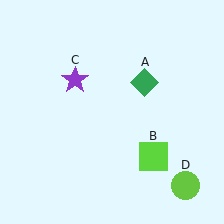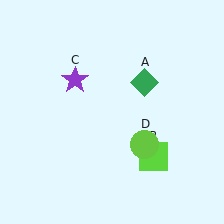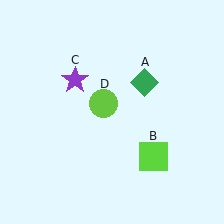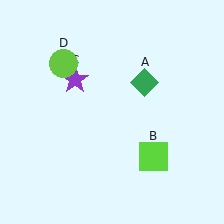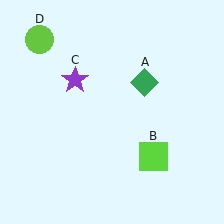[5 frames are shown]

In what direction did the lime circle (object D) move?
The lime circle (object D) moved up and to the left.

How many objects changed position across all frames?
1 object changed position: lime circle (object D).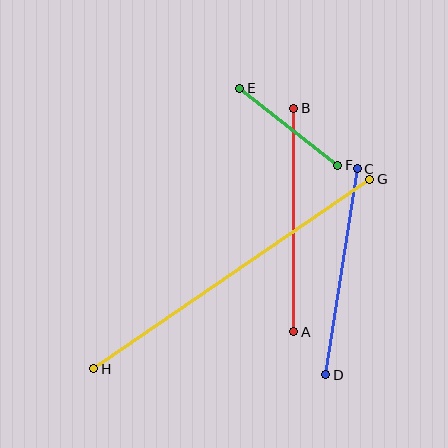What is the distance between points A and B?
The distance is approximately 223 pixels.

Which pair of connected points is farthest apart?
Points G and H are farthest apart.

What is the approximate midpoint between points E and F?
The midpoint is at approximately (289, 127) pixels.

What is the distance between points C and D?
The distance is approximately 208 pixels.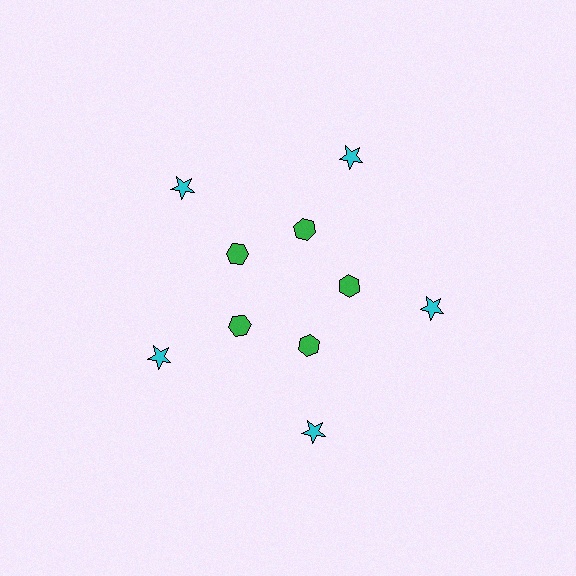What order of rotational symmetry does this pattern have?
This pattern has 5-fold rotational symmetry.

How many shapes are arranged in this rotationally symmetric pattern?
There are 10 shapes, arranged in 5 groups of 2.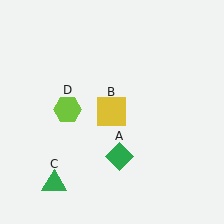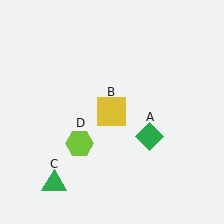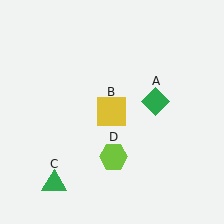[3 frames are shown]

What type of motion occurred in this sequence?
The green diamond (object A), lime hexagon (object D) rotated counterclockwise around the center of the scene.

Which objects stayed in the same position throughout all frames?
Yellow square (object B) and green triangle (object C) remained stationary.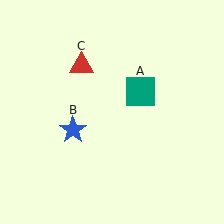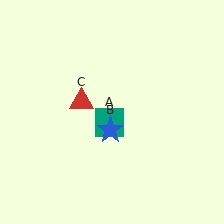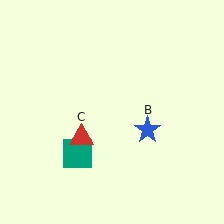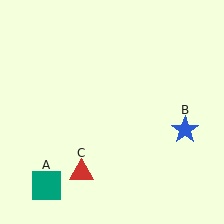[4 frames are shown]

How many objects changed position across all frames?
3 objects changed position: teal square (object A), blue star (object B), red triangle (object C).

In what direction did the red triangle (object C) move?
The red triangle (object C) moved down.